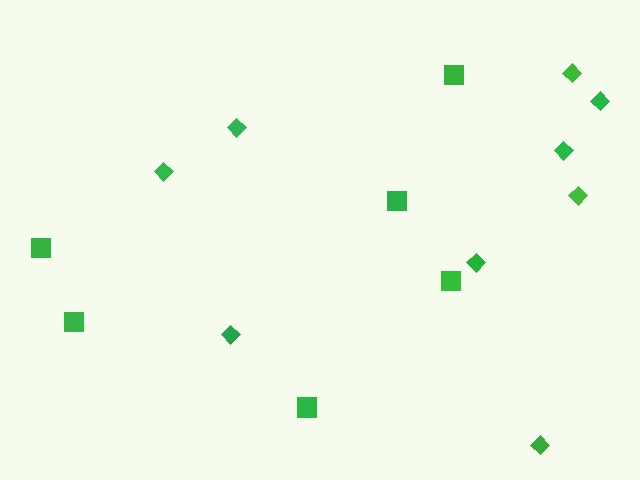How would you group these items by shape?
There are 2 groups: one group of diamonds (9) and one group of squares (6).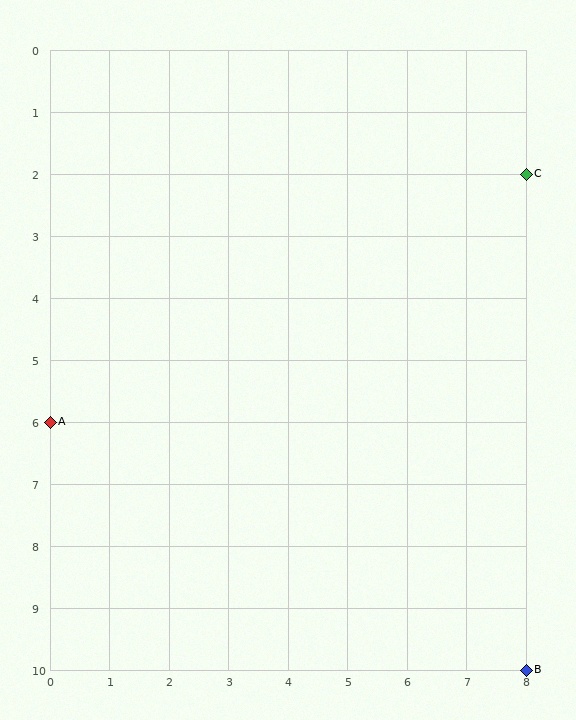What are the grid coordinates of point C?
Point C is at grid coordinates (8, 2).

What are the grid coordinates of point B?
Point B is at grid coordinates (8, 10).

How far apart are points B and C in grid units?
Points B and C are 8 rows apart.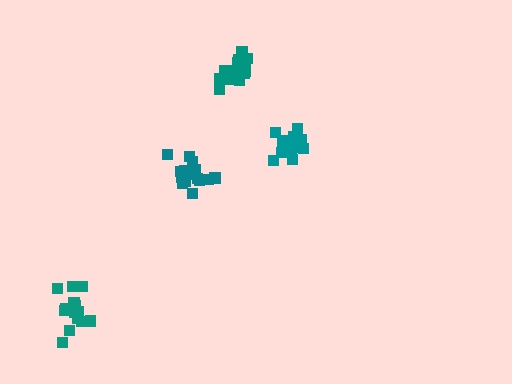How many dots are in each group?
Group 1: 15 dots, Group 2: 18 dots, Group 3: 17 dots, Group 4: 17 dots (67 total).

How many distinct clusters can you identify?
There are 4 distinct clusters.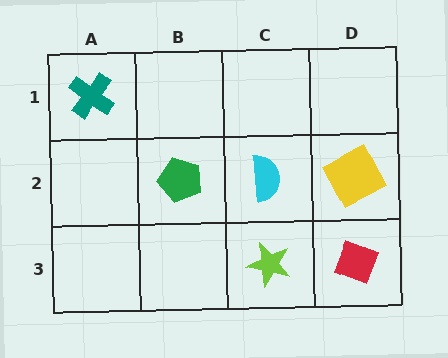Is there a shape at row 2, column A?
No, that cell is empty.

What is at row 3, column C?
A lime star.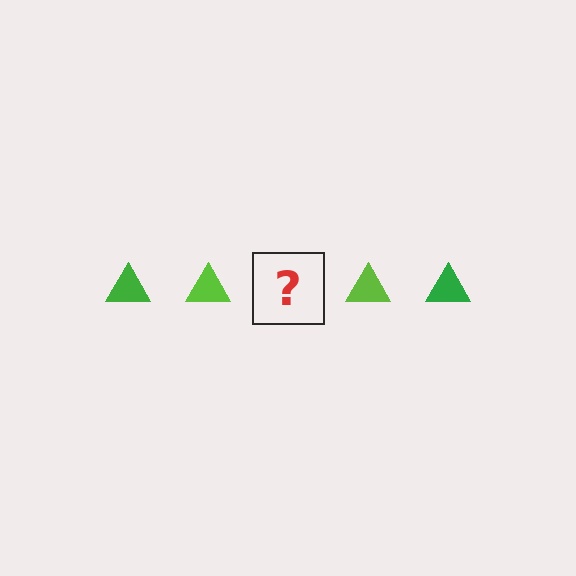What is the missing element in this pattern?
The missing element is a green triangle.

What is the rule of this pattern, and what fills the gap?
The rule is that the pattern cycles through green, lime triangles. The gap should be filled with a green triangle.